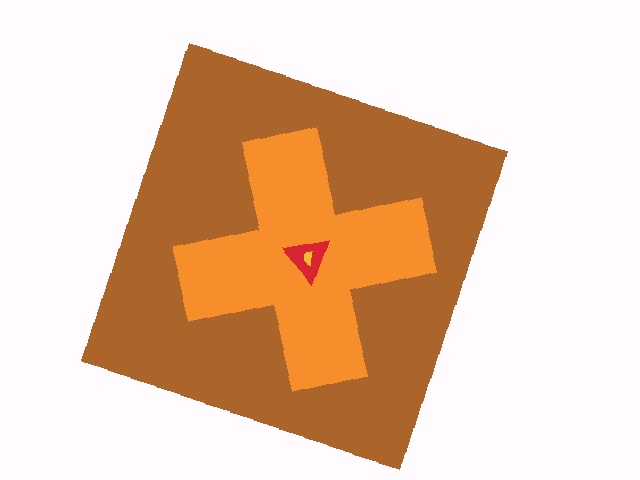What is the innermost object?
The yellow semicircle.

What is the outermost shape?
The brown square.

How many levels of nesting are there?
4.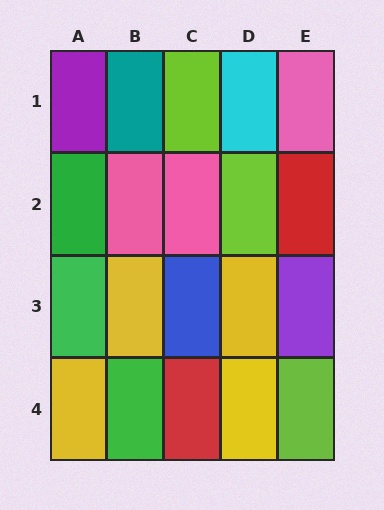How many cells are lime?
3 cells are lime.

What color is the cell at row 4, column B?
Green.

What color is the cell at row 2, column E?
Red.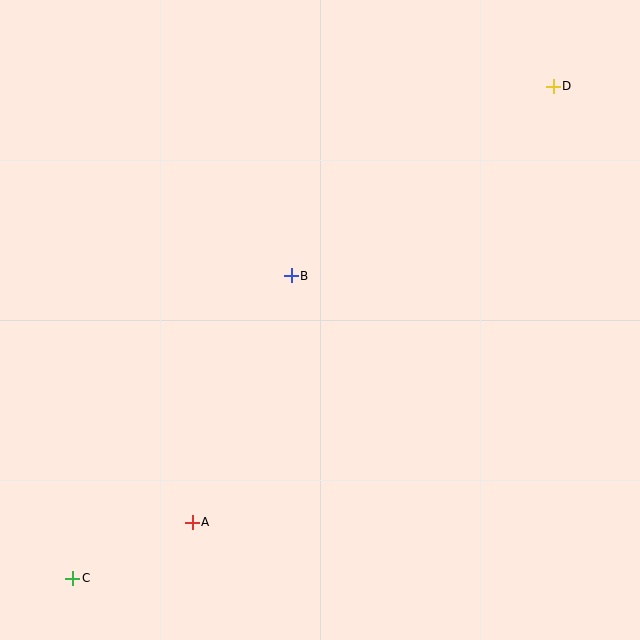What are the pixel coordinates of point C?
Point C is at (73, 578).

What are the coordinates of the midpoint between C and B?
The midpoint between C and B is at (182, 427).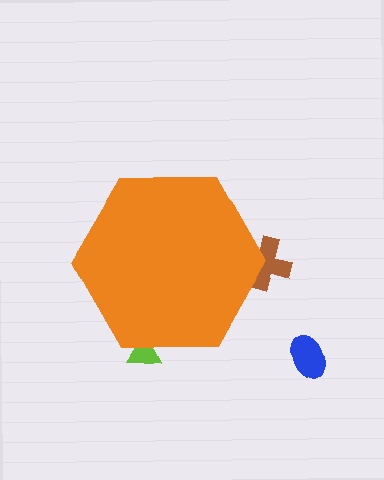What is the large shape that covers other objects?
An orange hexagon.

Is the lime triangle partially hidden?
Yes, the lime triangle is partially hidden behind the orange hexagon.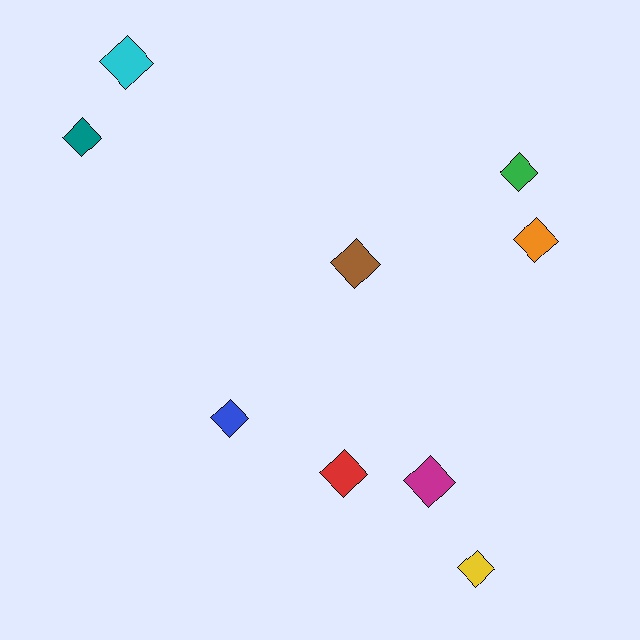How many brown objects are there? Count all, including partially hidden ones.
There is 1 brown object.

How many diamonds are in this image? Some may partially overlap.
There are 9 diamonds.